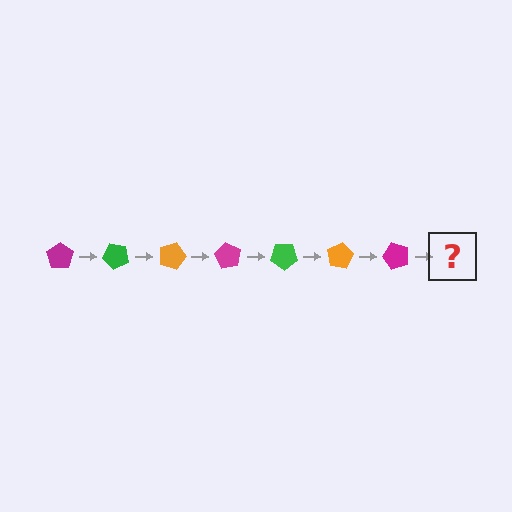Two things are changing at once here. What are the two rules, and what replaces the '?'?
The two rules are that it rotates 45 degrees each step and the color cycles through magenta, green, and orange. The '?' should be a green pentagon, rotated 315 degrees from the start.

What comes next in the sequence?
The next element should be a green pentagon, rotated 315 degrees from the start.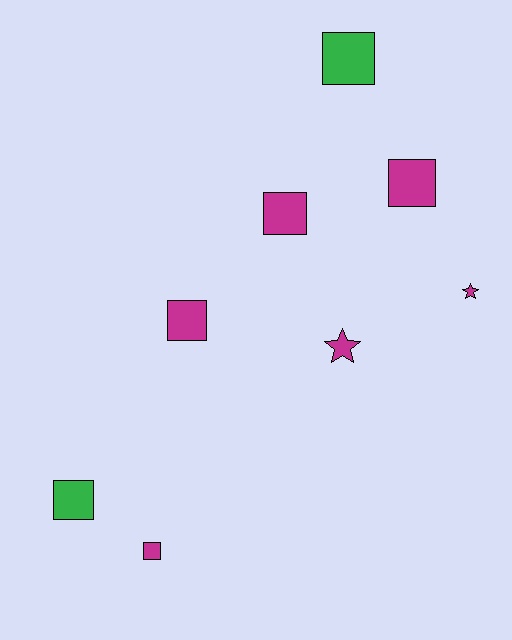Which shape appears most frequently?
Square, with 6 objects.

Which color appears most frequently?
Magenta, with 6 objects.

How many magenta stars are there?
There are 2 magenta stars.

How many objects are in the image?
There are 8 objects.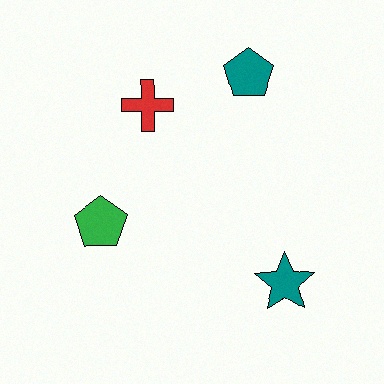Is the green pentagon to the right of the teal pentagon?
No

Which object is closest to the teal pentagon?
The red cross is closest to the teal pentagon.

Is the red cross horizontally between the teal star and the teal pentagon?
No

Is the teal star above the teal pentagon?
No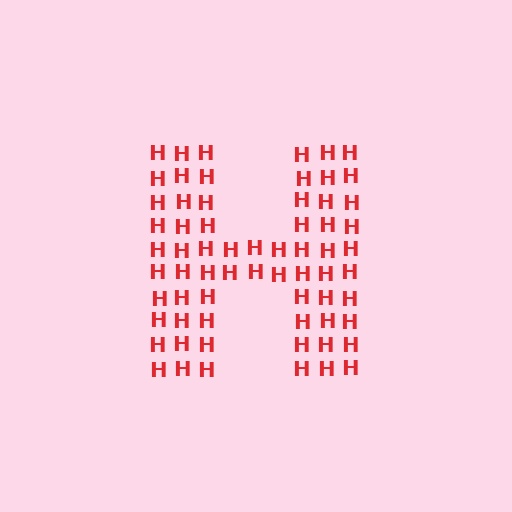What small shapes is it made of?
It is made of small letter H's.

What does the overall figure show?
The overall figure shows the letter H.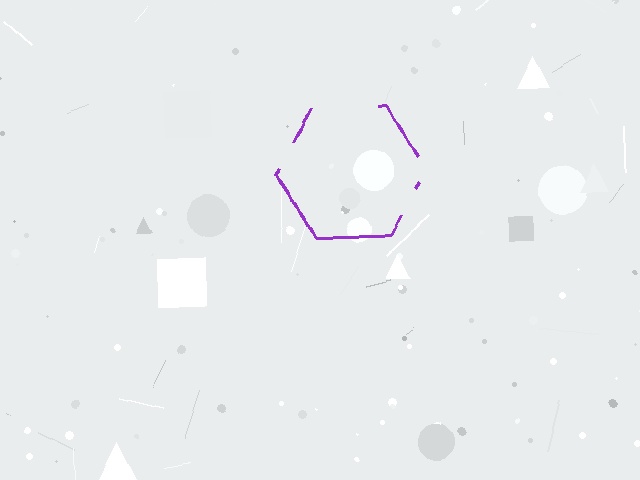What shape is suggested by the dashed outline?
The dashed outline suggests a hexagon.